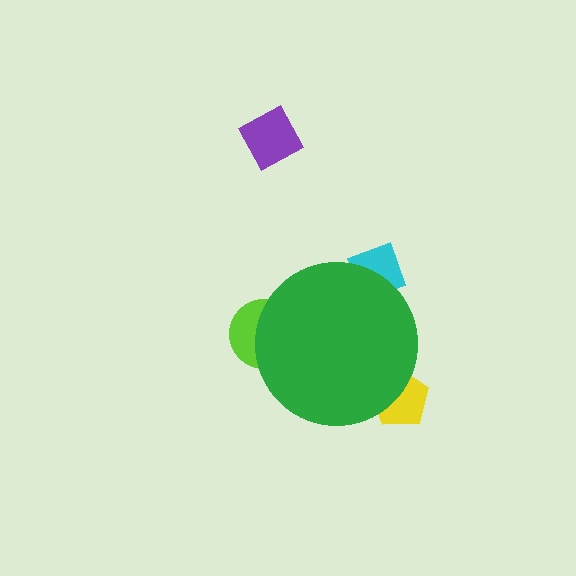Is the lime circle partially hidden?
Yes, the lime circle is partially hidden behind the green circle.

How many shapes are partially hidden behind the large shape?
3 shapes are partially hidden.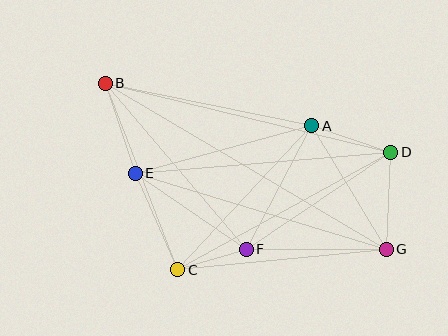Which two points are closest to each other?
Points C and F are closest to each other.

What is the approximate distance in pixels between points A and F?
The distance between A and F is approximately 140 pixels.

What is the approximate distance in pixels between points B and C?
The distance between B and C is approximately 200 pixels.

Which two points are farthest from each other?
Points B and G are farthest from each other.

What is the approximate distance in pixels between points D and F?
The distance between D and F is approximately 174 pixels.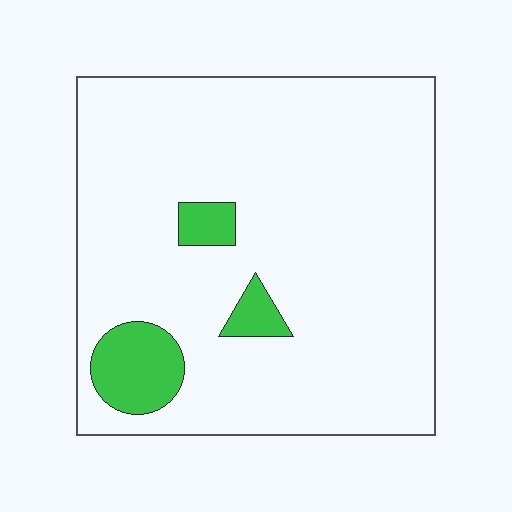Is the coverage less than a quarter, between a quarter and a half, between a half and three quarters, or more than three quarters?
Less than a quarter.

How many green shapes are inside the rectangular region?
3.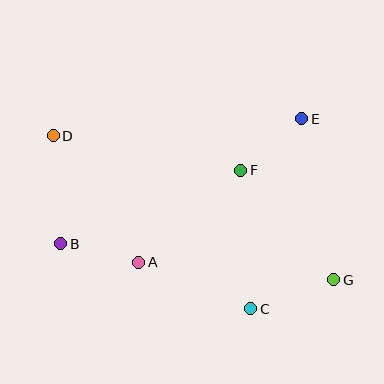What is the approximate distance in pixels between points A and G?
The distance between A and G is approximately 196 pixels.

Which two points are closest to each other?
Points E and F are closest to each other.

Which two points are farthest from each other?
Points D and G are farthest from each other.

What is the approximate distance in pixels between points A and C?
The distance between A and C is approximately 121 pixels.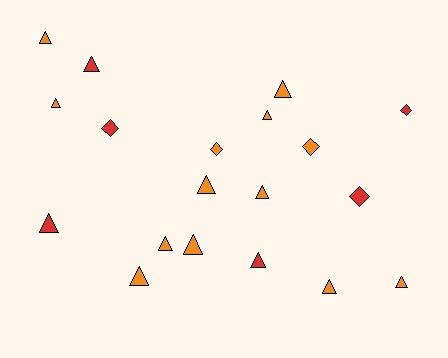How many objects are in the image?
There are 19 objects.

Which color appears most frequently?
Orange, with 13 objects.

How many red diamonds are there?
There are 3 red diamonds.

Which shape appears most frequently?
Triangle, with 14 objects.